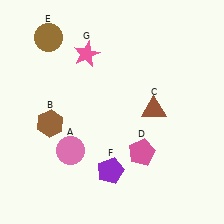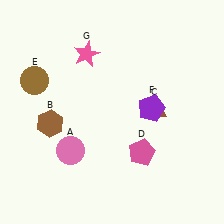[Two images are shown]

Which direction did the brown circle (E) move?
The brown circle (E) moved down.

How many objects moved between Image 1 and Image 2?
2 objects moved between the two images.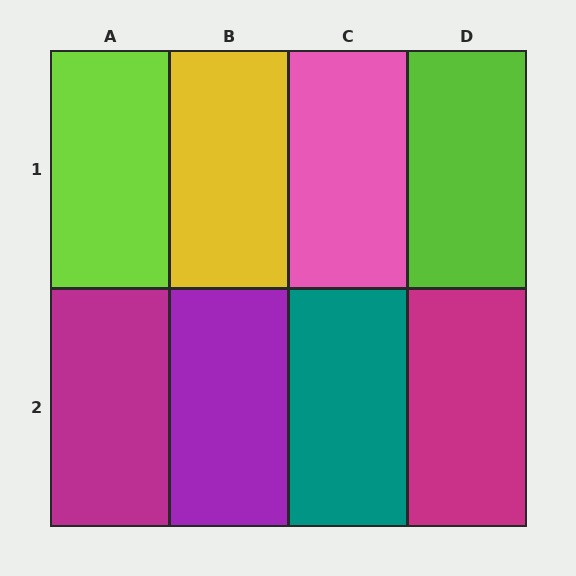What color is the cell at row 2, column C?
Teal.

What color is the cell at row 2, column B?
Purple.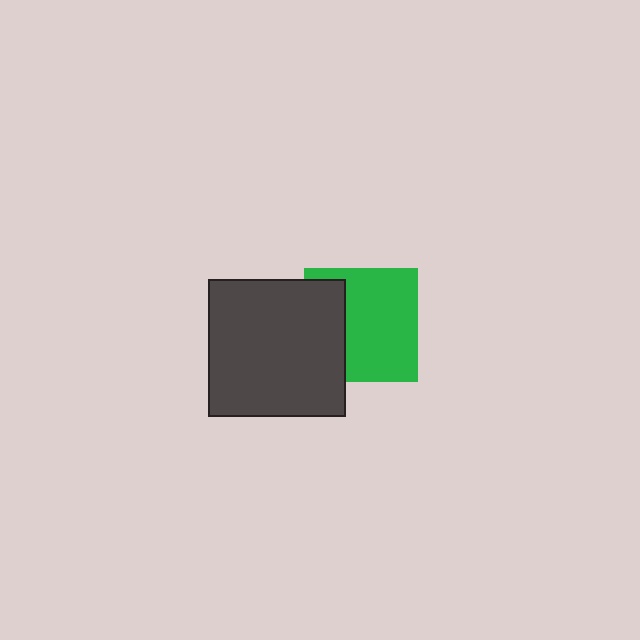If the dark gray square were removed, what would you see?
You would see the complete green square.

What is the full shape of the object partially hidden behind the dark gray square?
The partially hidden object is a green square.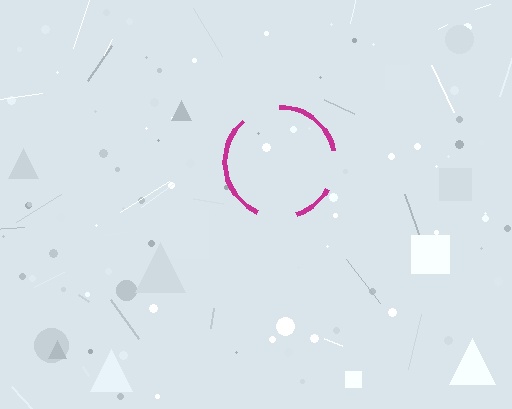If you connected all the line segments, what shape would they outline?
They would outline a circle.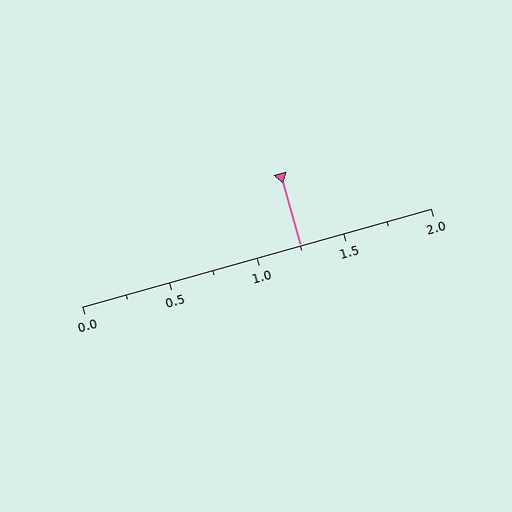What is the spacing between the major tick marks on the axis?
The major ticks are spaced 0.5 apart.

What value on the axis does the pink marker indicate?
The marker indicates approximately 1.25.